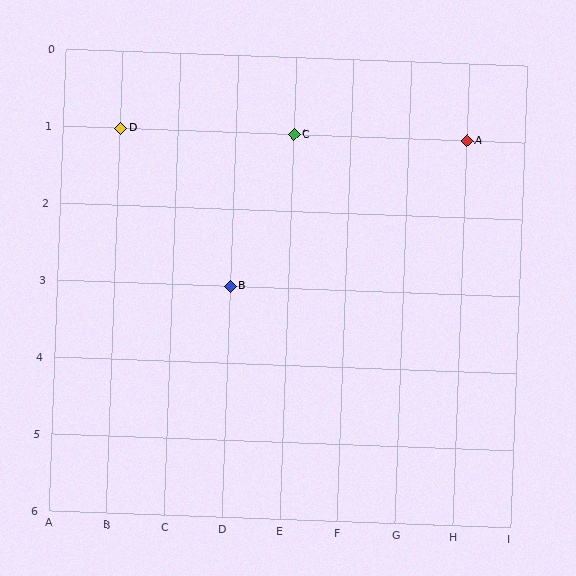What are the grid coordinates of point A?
Point A is at grid coordinates (H, 1).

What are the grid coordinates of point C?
Point C is at grid coordinates (E, 1).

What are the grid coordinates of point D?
Point D is at grid coordinates (B, 1).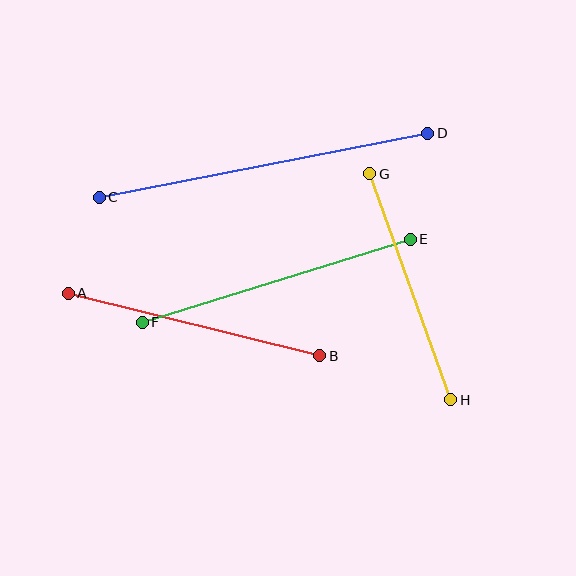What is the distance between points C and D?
The distance is approximately 335 pixels.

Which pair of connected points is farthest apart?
Points C and D are farthest apart.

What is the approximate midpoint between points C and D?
The midpoint is at approximately (263, 165) pixels.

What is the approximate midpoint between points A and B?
The midpoint is at approximately (194, 325) pixels.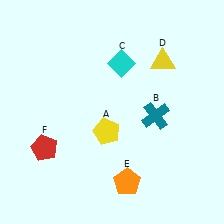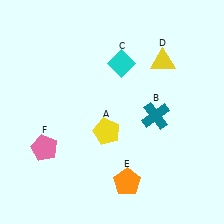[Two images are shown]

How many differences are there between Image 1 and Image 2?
There is 1 difference between the two images.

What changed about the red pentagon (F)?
In Image 1, F is red. In Image 2, it changed to pink.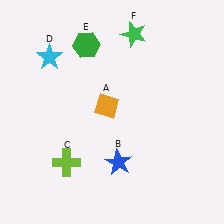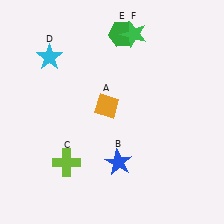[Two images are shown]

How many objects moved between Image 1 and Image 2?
1 object moved between the two images.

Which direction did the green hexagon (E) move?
The green hexagon (E) moved right.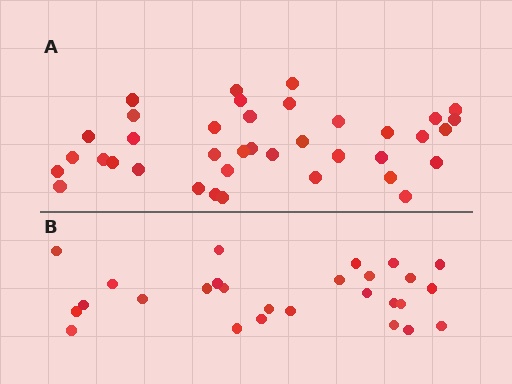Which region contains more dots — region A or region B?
Region A (the top region) has more dots.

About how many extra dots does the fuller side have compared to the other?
Region A has roughly 12 or so more dots than region B.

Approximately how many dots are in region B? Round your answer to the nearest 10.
About 30 dots. (The exact count is 27, which rounds to 30.)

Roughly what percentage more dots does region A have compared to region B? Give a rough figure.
About 40% more.